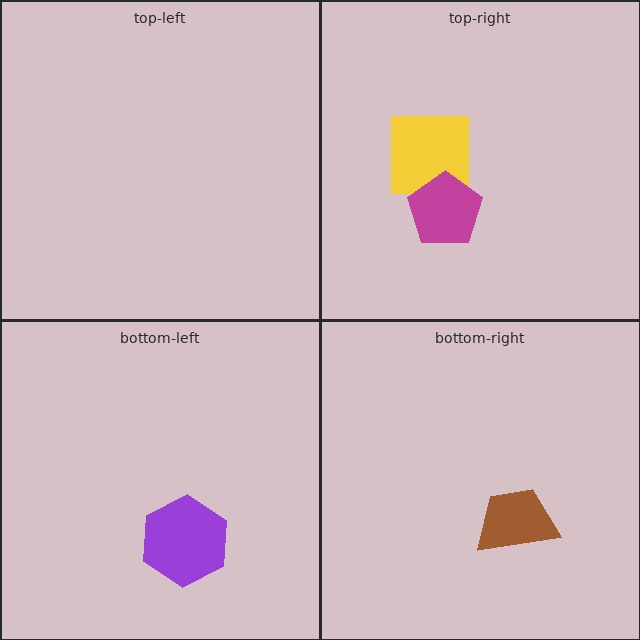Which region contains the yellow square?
The top-right region.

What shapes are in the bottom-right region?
The brown trapezoid.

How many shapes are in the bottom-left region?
1.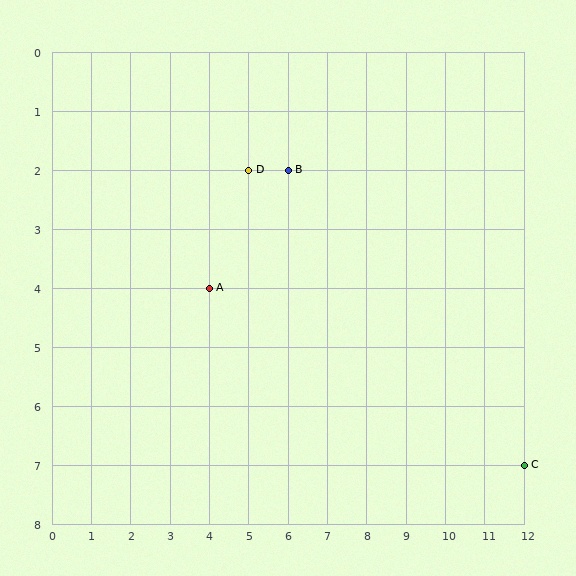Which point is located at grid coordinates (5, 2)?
Point D is at (5, 2).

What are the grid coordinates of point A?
Point A is at grid coordinates (4, 4).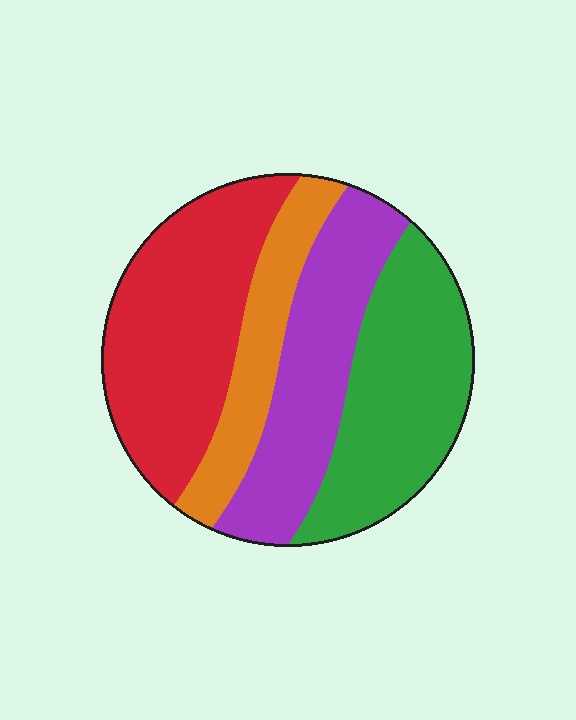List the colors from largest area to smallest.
From largest to smallest: red, green, purple, orange.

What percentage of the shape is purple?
Purple covers about 25% of the shape.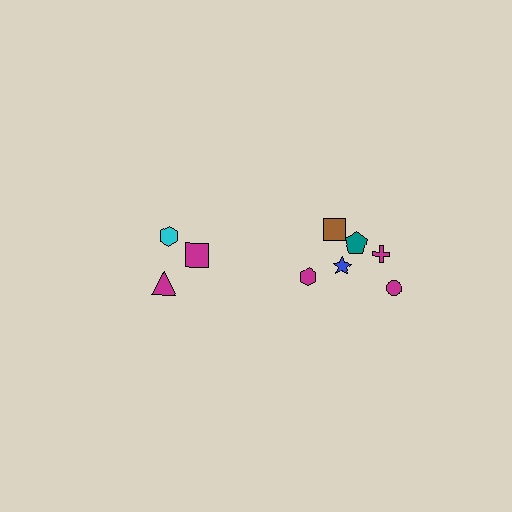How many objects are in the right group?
There are 6 objects.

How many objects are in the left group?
There are 3 objects.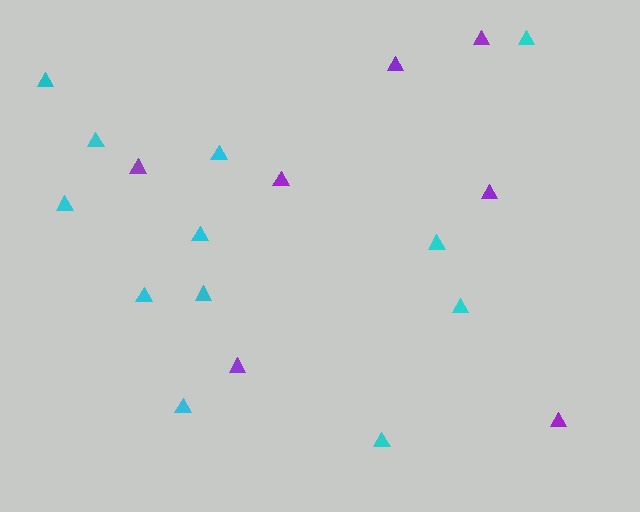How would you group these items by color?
There are 2 groups: one group of purple triangles (7) and one group of cyan triangles (12).